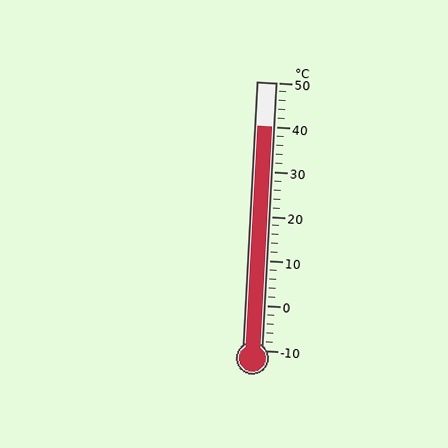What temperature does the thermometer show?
The thermometer shows approximately 40°C.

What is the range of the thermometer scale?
The thermometer scale ranges from -10°C to 50°C.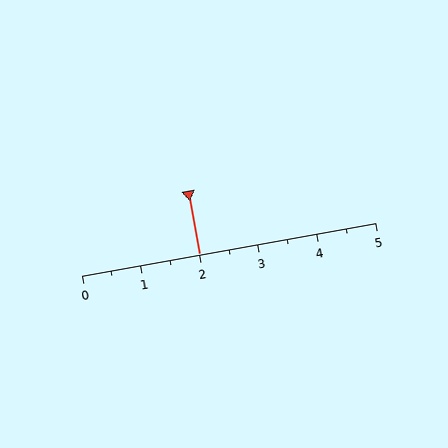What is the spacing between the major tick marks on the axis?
The major ticks are spaced 1 apart.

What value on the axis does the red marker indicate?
The marker indicates approximately 2.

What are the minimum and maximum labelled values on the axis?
The axis runs from 0 to 5.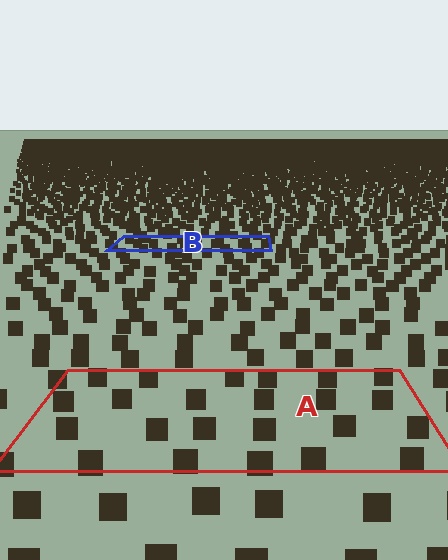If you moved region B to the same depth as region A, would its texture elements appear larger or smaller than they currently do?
They would appear larger. At a closer depth, the same texture elements are projected at a bigger on-screen size.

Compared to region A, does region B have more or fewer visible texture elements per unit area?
Region B has more texture elements per unit area — they are packed more densely because it is farther away.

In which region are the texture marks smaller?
The texture marks are smaller in region B, because it is farther away.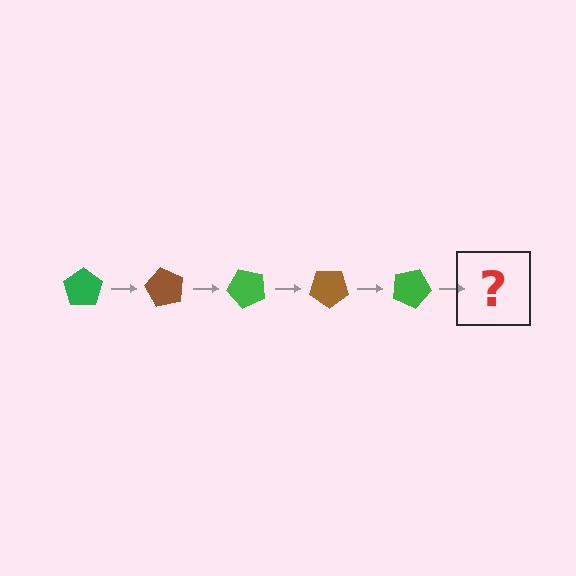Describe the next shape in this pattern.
It should be a brown pentagon, rotated 300 degrees from the start.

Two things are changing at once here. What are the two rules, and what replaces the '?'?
The two rules are that it rotates 60 degrees each step and the color cycles through green and brown. The '?' should be a brown pentagon, rotated 300 degrees from the start.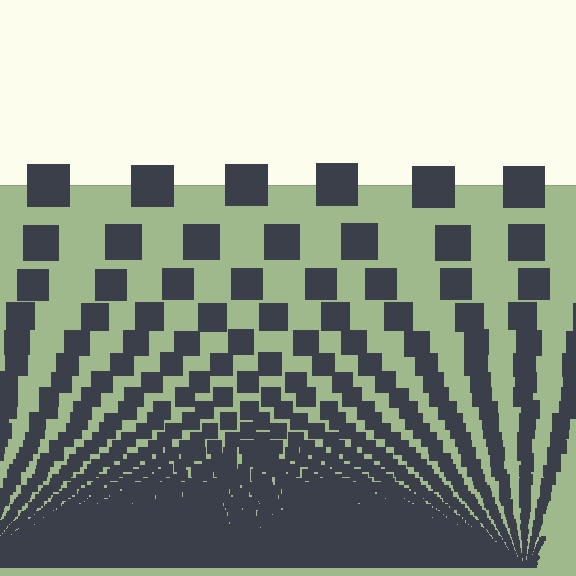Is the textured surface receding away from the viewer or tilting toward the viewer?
The surface appears to tilt toward the viewer. Texture elements get larger and sparser toward the top.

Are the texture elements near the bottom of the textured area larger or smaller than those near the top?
Smaller. The gradient is inverted — elements near the bottom are smaller and denser.